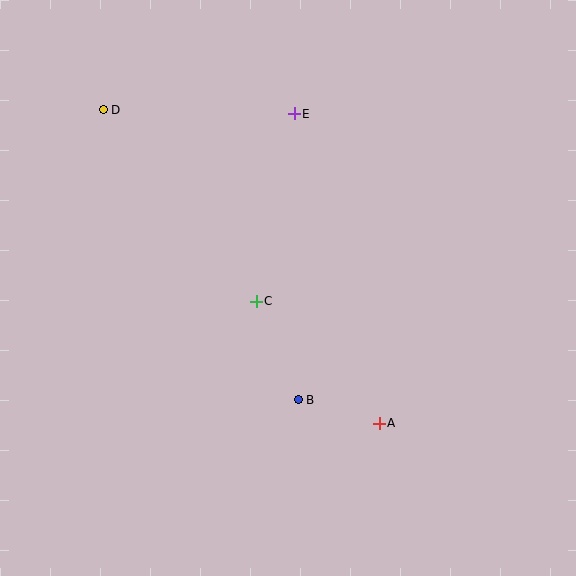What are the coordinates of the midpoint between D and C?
The midpoint between D and C is at (180, 205).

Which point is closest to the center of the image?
Point C at (256, 301) is closest to the center.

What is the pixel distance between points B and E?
The distance between B and E is 286 pixels.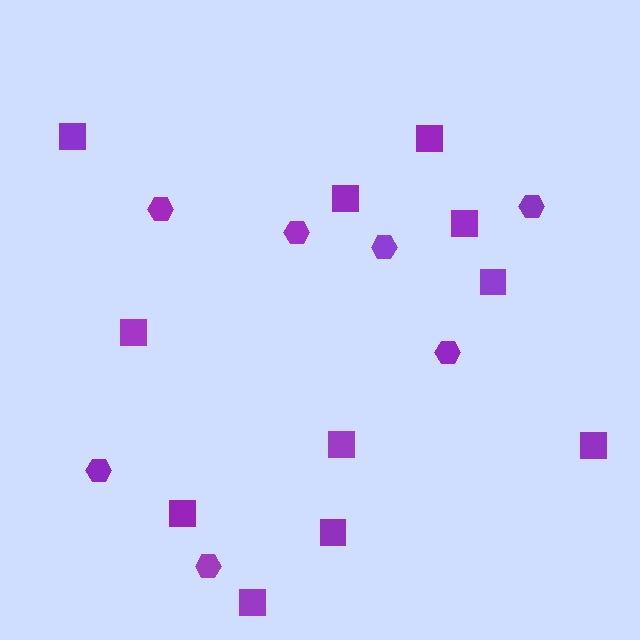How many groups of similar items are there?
There are 2 groups: one group of squares (11) and one group of hexagons (7).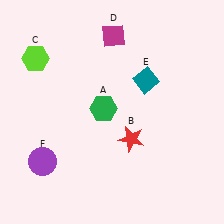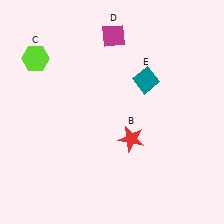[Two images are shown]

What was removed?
The purple circle (F), the green hexagon (A) were removed in Image 2.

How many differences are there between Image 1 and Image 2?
There are 2 differences between the two images.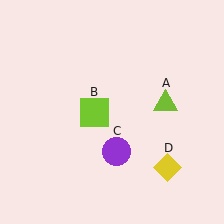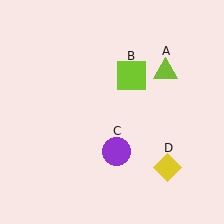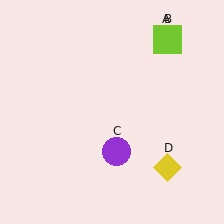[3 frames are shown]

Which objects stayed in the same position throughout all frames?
Purple circle (object C) and yellow diamond (object D) remained stationary.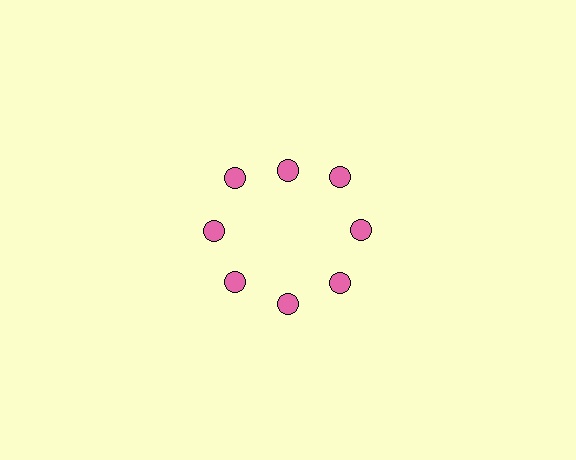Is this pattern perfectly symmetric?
No. The 8 pink circles are arranged in a ring, but one element near the 12 o'clock position is pulled inward toward the center, breaking the 8-fold rotational symmetry.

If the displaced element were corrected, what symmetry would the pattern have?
It would have 8-fold rotational symmetry — the pattern would map onto itself every 45 degrees.